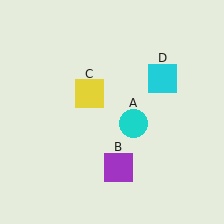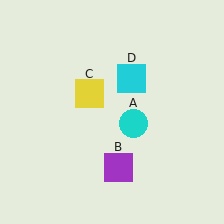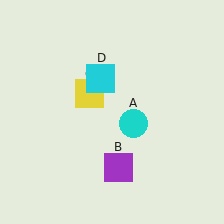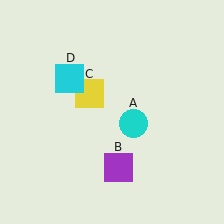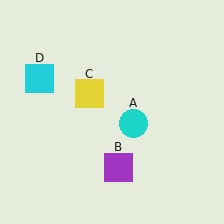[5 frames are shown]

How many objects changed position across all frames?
1 object changed position: cyan square (object D).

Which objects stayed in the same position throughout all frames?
Cyan circle (object A) and purple square (object B) and yellow square (object C) remained stationary.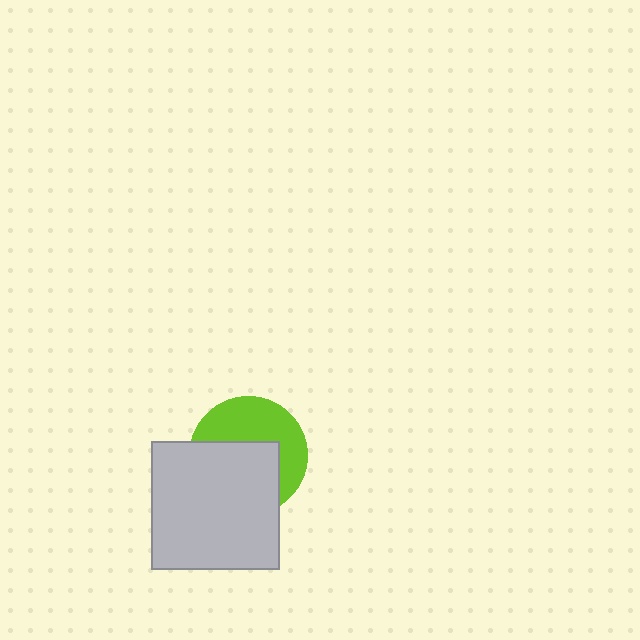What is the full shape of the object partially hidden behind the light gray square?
The partially hidden object is a lime circle.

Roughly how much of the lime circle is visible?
About half of it is visible (roughly 48%).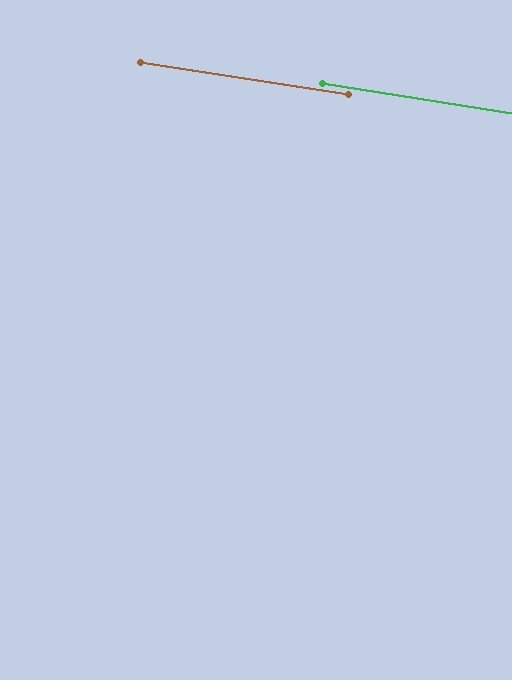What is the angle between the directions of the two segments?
Approximately 0 degrees.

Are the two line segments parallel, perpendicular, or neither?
Parallel — their directions differ by only 0.1°.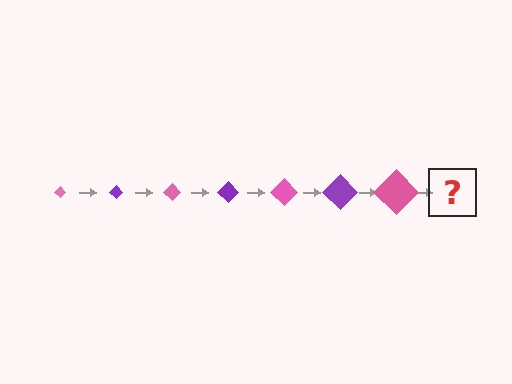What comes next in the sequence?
The next element should be a purple diamond, larger than the previous one.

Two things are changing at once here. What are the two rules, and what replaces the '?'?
The two rules are that the diamond grows larger each step and the color cycles through pink and purple. The '?' should be a purple diamond, larger than the previous one.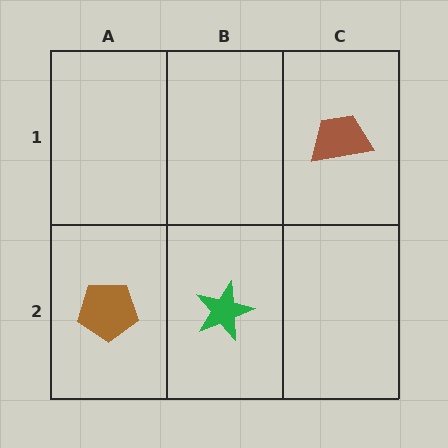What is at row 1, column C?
A brown trapezoid.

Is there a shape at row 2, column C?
No, that cell is empty.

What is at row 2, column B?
A green star.